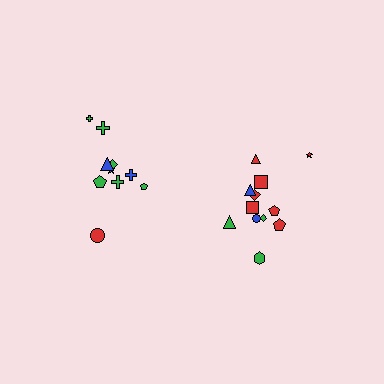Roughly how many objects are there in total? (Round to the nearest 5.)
Roughly 20 objects in total.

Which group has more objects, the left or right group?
The right group.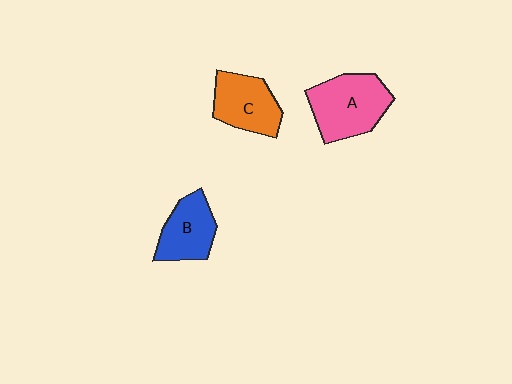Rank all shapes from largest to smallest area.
From largest to smallest: A (pink), C (orange), B (blue).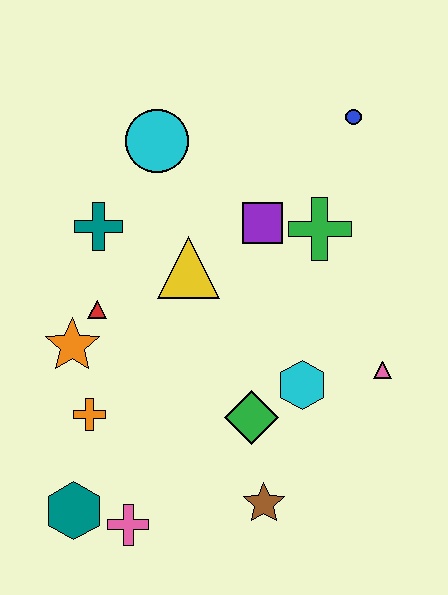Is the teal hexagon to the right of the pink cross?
No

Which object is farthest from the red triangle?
The blue circle is farthest from the red triangle.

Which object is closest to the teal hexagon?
The pink cross is closest to the teal hexagon.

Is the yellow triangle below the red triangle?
No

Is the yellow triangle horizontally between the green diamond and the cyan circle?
Yes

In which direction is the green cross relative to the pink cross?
The green cross is above the pink cross.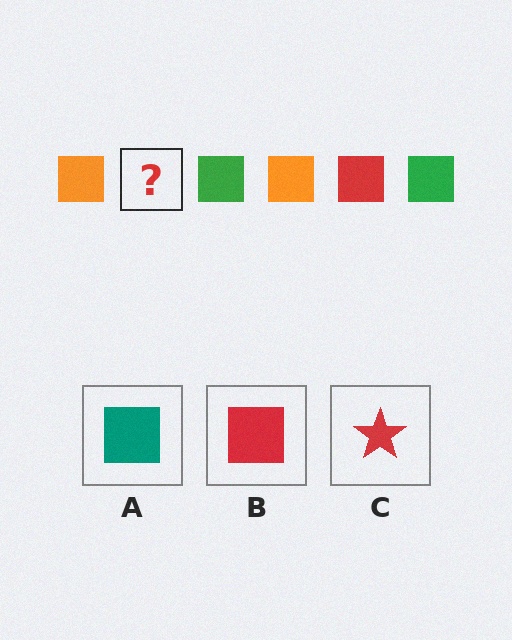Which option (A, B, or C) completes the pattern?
B.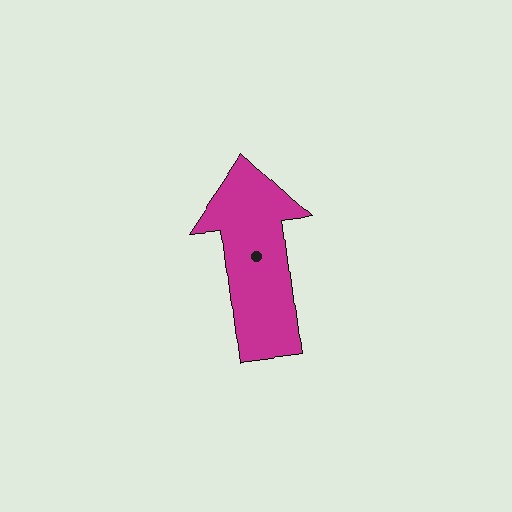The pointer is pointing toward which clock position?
Roughly 12 o'clock.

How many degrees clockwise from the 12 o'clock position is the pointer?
Approximately 353 degrees.